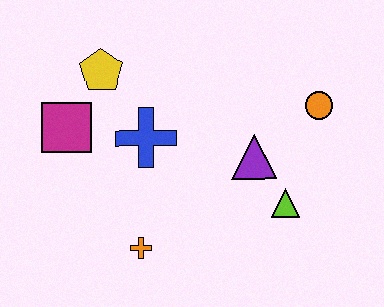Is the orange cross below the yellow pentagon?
Yes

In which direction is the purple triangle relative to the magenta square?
The purple triangle is to the right of the magenta square.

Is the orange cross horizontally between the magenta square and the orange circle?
Yes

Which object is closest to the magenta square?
The yellow pentagon is closest to the magenta square.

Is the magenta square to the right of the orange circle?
No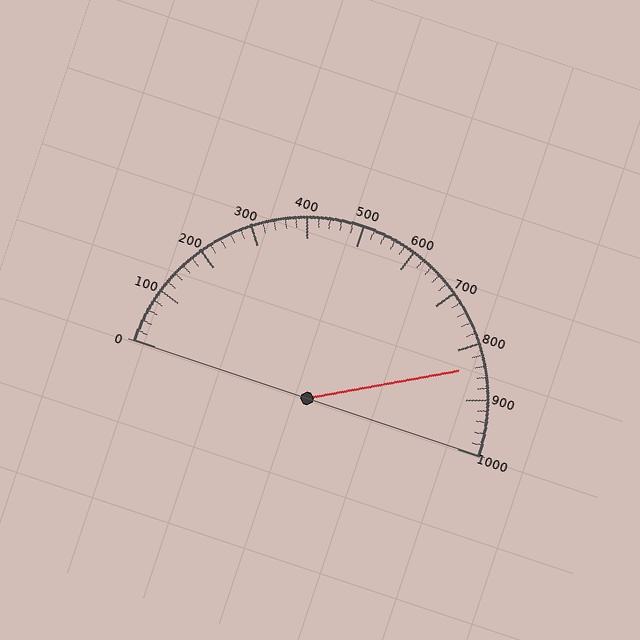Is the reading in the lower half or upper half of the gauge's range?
The reading is in the upper half of the range (0 to 1000).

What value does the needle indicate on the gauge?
The needle indicates approximately 840.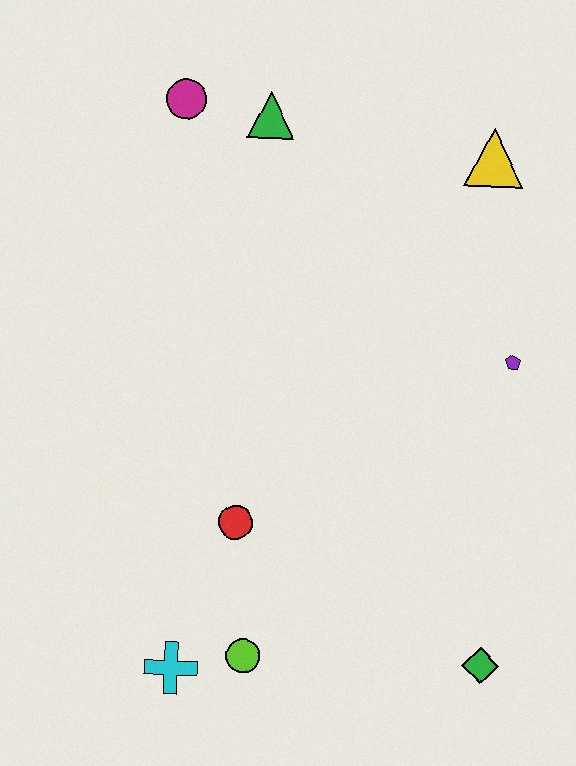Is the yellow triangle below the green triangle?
Yes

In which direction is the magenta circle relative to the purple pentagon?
The magenta circle is to the left of the purple pentagon.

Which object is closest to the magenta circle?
The green triangle is closest to the magenta circle.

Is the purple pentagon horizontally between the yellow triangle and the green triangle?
No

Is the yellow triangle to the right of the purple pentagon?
No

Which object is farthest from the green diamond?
The magenta circle is farthest from the green diamond.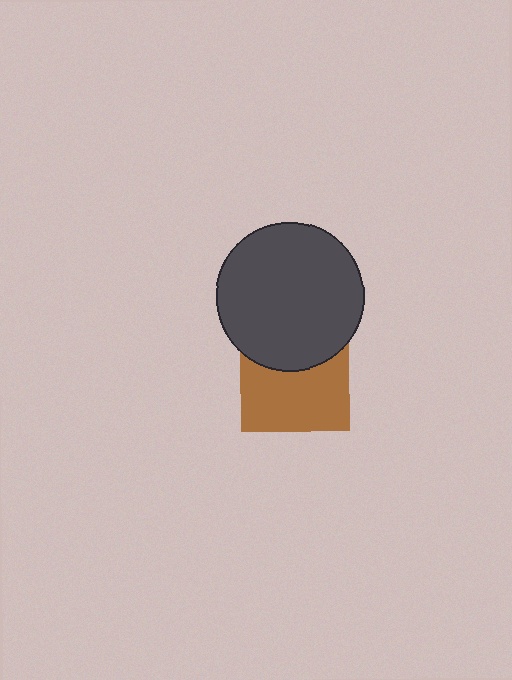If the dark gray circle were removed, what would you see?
You would see the complete brown square.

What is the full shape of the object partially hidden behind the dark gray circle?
The partially hidden object is a brown square.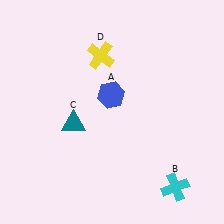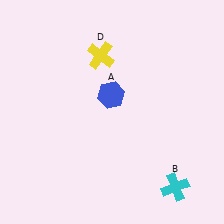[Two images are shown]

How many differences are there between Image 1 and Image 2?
There is 1 difference between the two images.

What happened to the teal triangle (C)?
The teal triangle (C) was removed in Image 2. It was in the bottom-left area of Image 1.